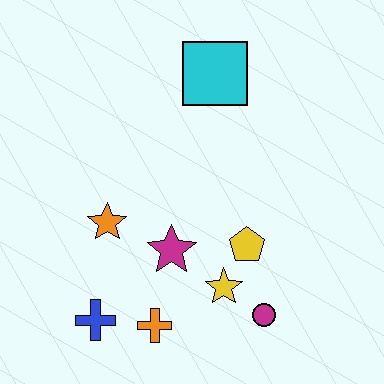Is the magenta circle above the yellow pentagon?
No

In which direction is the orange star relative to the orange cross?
The orange star is above the orange cross.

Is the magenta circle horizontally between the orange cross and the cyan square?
No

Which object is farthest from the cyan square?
The blue cross is farthest from the cyan square.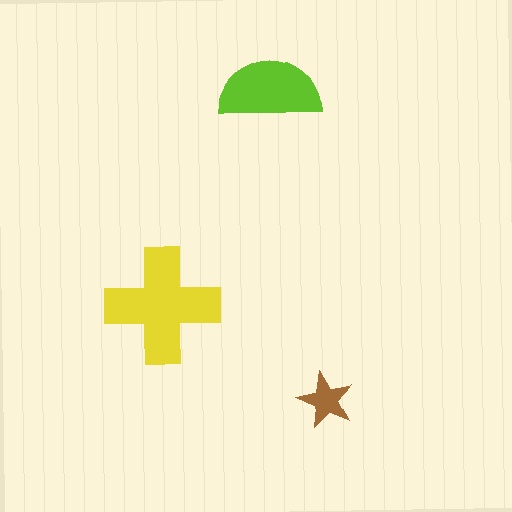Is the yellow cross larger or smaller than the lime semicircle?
Larger.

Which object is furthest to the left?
The yellow cross is leftmost.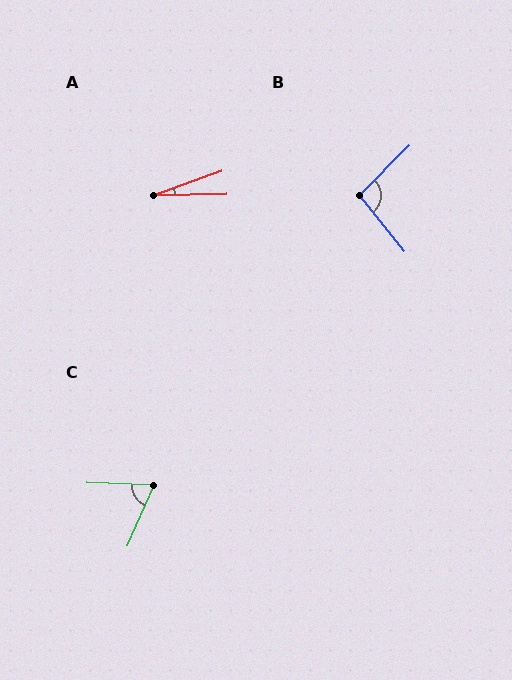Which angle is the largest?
B, at approximately 96 degrees.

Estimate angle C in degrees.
Approximately 68 degrees.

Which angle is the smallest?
A, at approximately 19 degrees.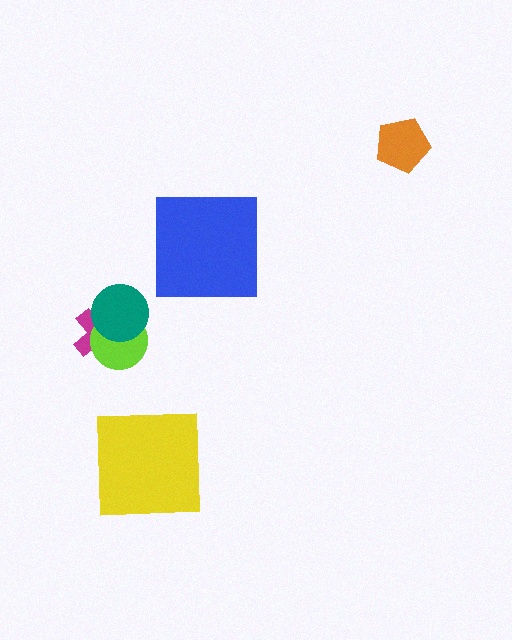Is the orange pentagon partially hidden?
No, no other shape covers it.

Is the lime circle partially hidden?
Yes, it is partially covered by another shape.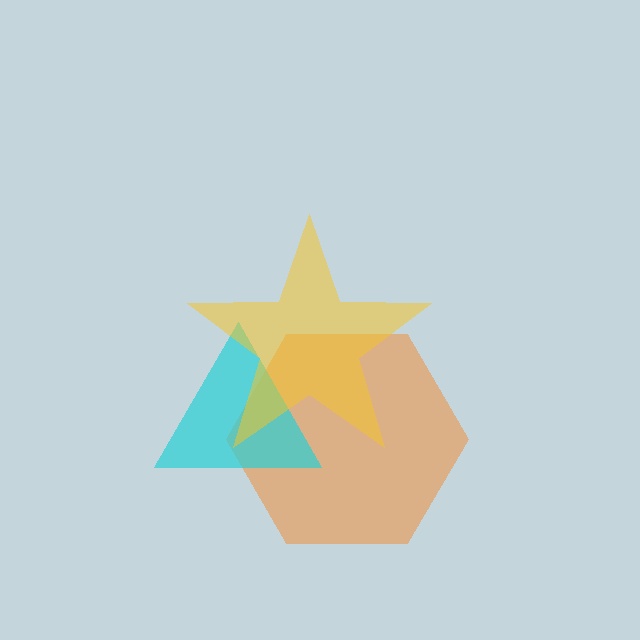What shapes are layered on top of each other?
The layered shapes are: an orange hexagon, a cyan triangle, a yellow star.